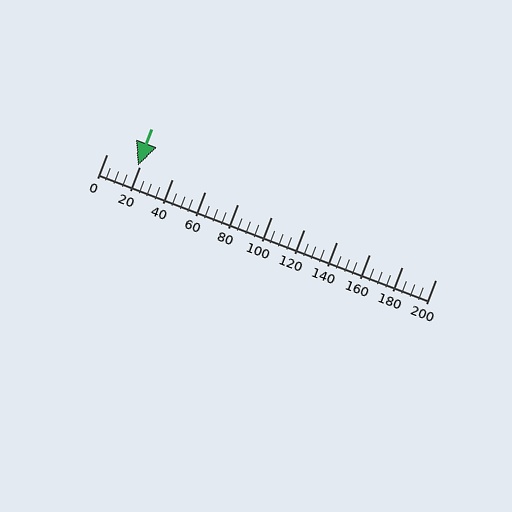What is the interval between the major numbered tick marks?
The major tick marks are spaced 20 units apart.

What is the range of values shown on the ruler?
The ruler shows values from 0 to 200.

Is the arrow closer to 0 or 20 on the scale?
The arrow is closer to 20.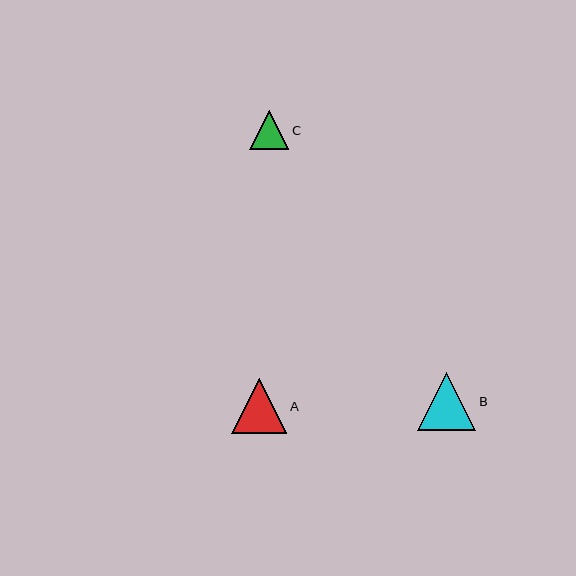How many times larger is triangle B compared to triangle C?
Triangle B is approximately 1.5 times the size of triangle C.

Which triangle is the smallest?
Triangle C is the smallest with a size of approximately 39 pixels.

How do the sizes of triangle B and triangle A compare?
Triangle B and triangle A are approximately the same size.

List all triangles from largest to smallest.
From largest to smallest: B, A, C.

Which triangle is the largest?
Triangle B is the largest with a size of approximately 58 pixels.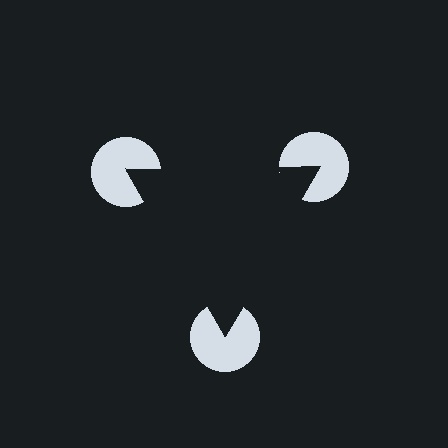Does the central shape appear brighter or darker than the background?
It typically appears slightly darker than the background, even though no actual brightness change is drawn.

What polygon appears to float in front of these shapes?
An illusory triangle — its edges are inferred from the aligned wedge cuts in the pac-man discs, not physically drawn.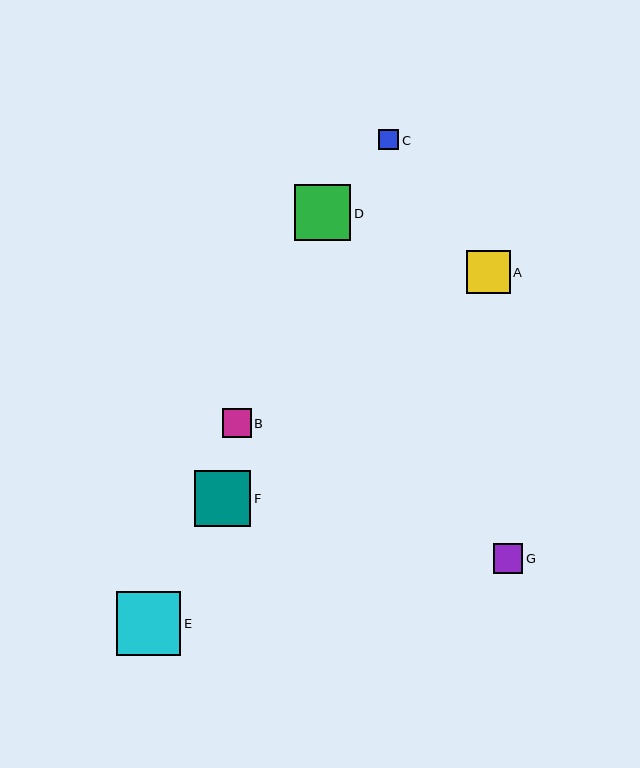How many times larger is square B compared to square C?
Square B is approximately 1.5 times the size of square C.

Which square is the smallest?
Square C is the smallest with a size of approximately 20 pixels.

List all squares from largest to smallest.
From largest to smallest: E, F, D, A, G, B, C.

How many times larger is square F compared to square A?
Square F is approximately 1.3 times the size of square A.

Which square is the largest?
Square E is the largest with a size of approximately 64 pixels.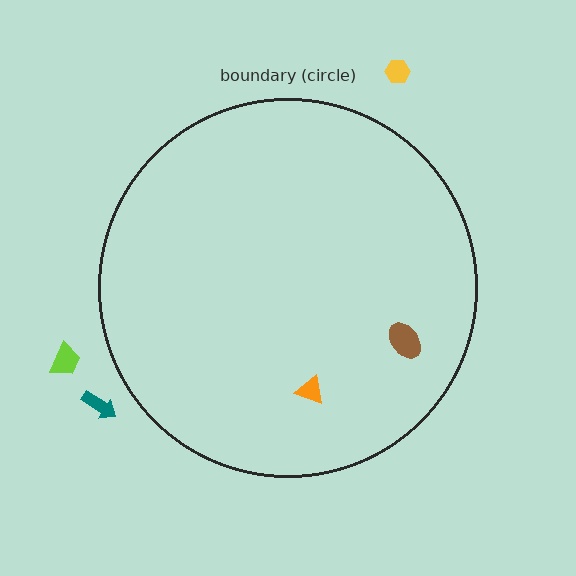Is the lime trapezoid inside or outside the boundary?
Outside.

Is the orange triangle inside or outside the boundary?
Inside.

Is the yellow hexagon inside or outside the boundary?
Outside.